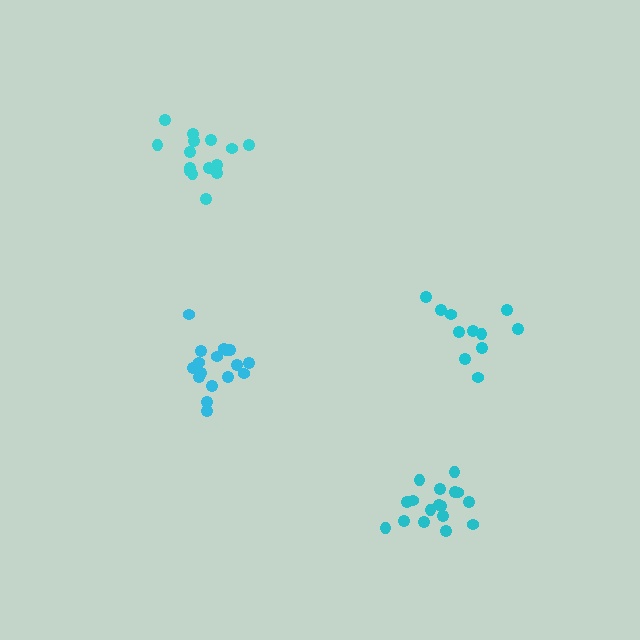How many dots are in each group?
Group 1: 17 dots, Group 2: 11 dots, Group 3: 17 dots, Group 4: 15 dots (60 total).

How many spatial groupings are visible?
There are 4 spatial groupings.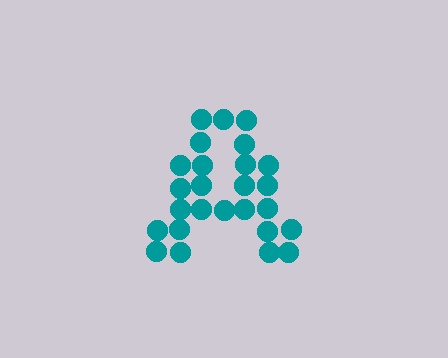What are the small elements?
The small elements are circles.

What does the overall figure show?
The overall figure shows the letter A.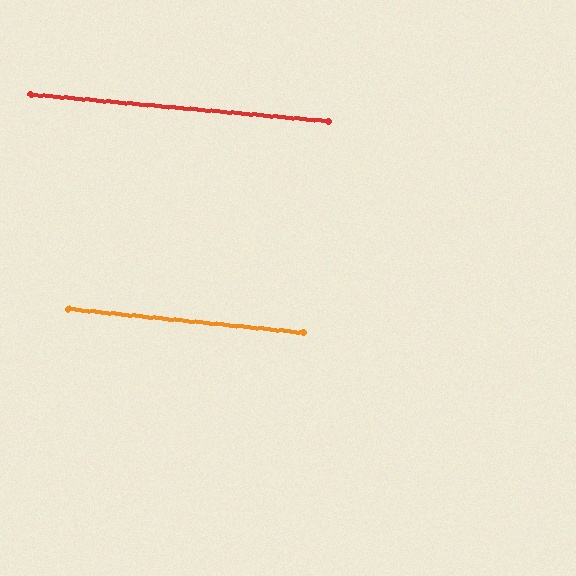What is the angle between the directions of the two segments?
Approximately 0 degrees.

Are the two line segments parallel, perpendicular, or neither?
Parallel — their directions differ by only 0.4°.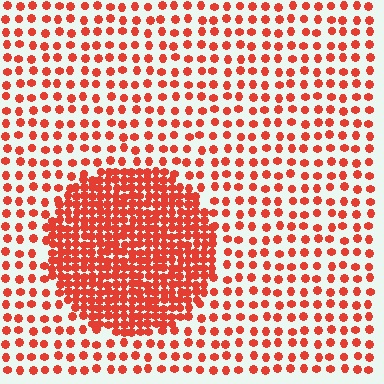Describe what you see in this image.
The image contains small red elements arranged at two different densities. A circle-shaped region is visible where the elements are more densely packed than the surrounding area.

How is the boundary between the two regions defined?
The boundary is defined by a change in element density (approximately 2.6x ratio). All elements are the same color, size, and shape.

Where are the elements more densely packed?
The elements are more densely packed inside the circle boundary.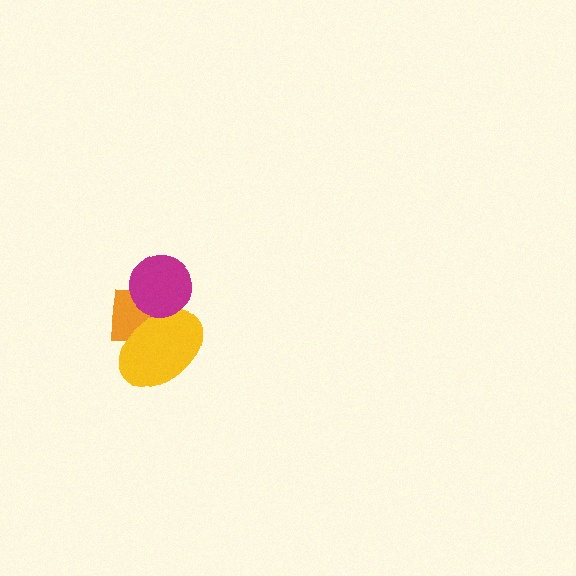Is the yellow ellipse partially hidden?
Yes, it is partially covered by another shape.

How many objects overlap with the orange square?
2 objects overlap with the orange square.